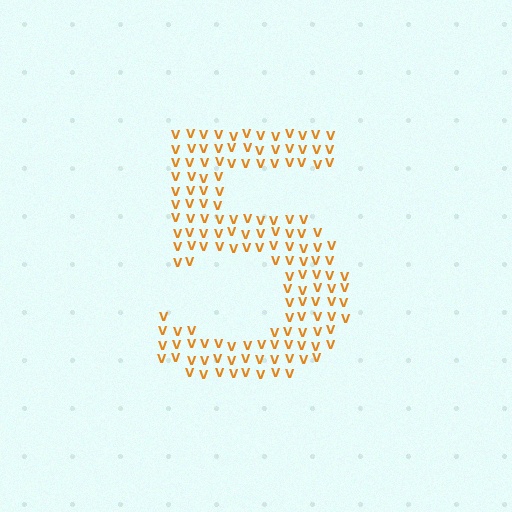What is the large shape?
The large shape is the digit 5.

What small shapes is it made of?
It is made of small letter V's.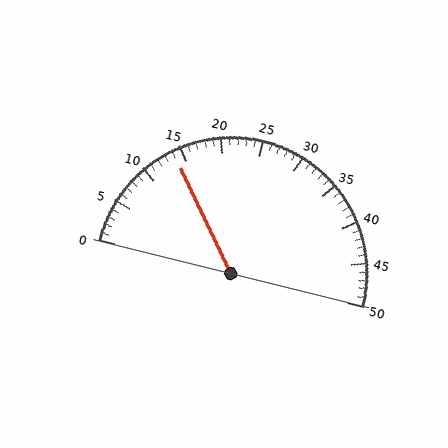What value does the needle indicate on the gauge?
The needle indicates approximately 14.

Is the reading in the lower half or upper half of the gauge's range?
The reading is in the lower half of the range (0 to 50).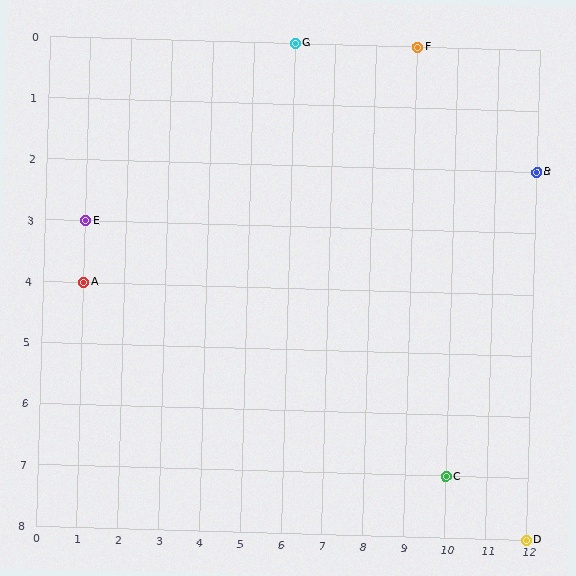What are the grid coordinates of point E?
Point E is at grid coordinates (1, 3).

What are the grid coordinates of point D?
Point D is at grid coordinates (12, 8).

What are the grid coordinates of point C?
Point C is at grid coordinates (10, 7).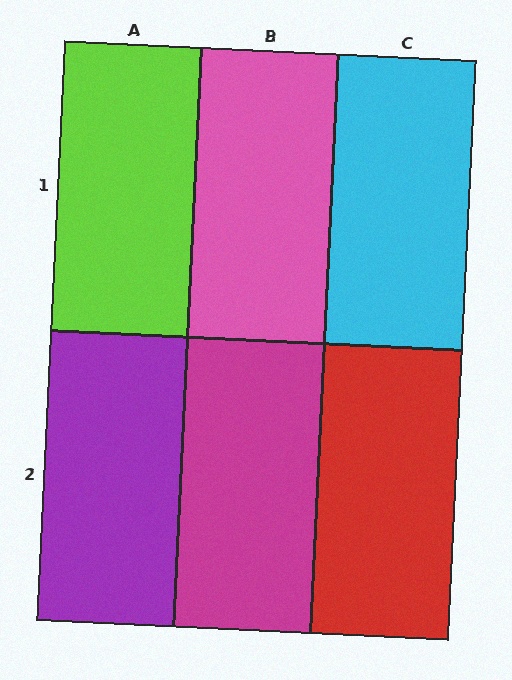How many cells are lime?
1 cell is lime.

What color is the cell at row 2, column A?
Purple.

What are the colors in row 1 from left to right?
Lime, pink, cyan.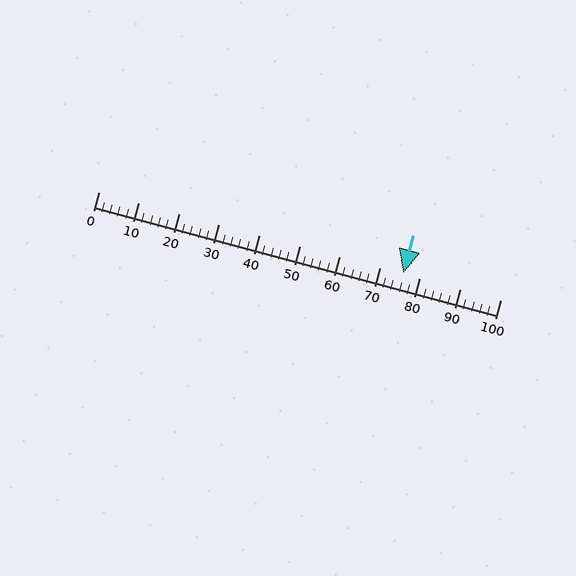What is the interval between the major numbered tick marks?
The major tick marks are spaced 10 units apart.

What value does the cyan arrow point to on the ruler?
The cyan arrow points to approximately 76.